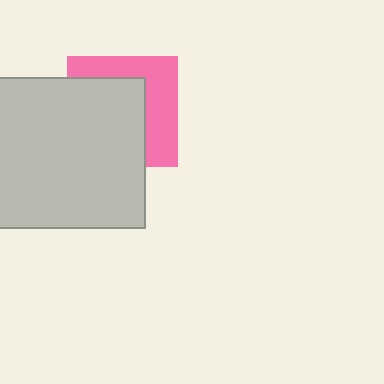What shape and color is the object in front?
The object in front is a light gray square.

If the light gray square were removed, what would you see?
You would see the complete pink square.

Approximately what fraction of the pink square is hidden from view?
Roughly 57% of the pink square is hidden behind the light gray square.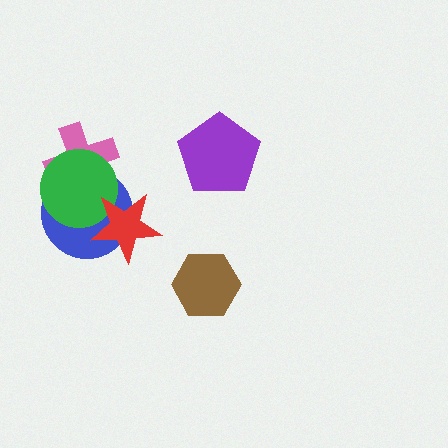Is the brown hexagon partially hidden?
No, no other shape covers it.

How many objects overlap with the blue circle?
3 objects overlap with the blue circle.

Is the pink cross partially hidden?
Yes, it is partially covered by another shape.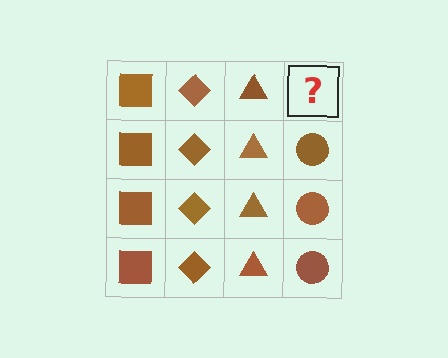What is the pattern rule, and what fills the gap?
The rule is that each column has a consistent shape. The gap should be filled with a brown circle.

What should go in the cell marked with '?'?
The missing cell should contain a brown circle.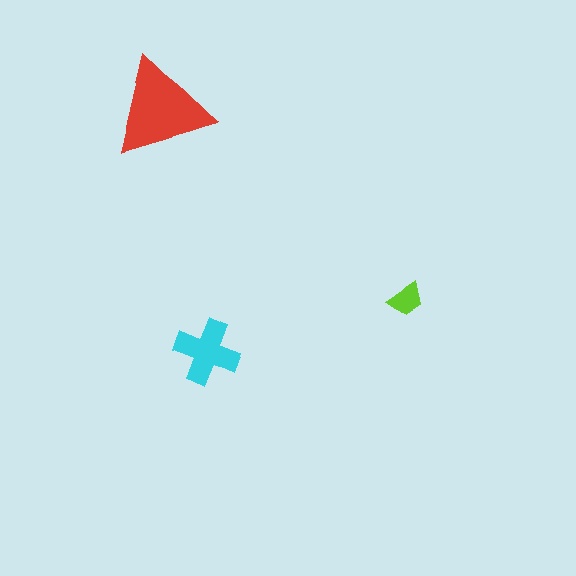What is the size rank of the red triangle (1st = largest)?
1st.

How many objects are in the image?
There are 3 objects in the image.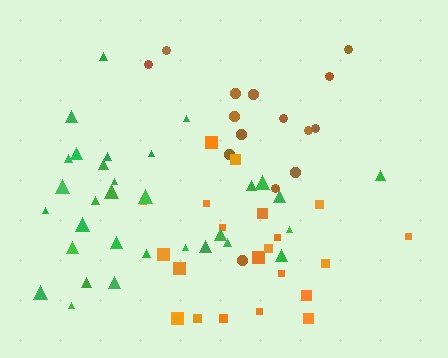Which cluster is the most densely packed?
Green.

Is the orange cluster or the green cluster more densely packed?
Green.